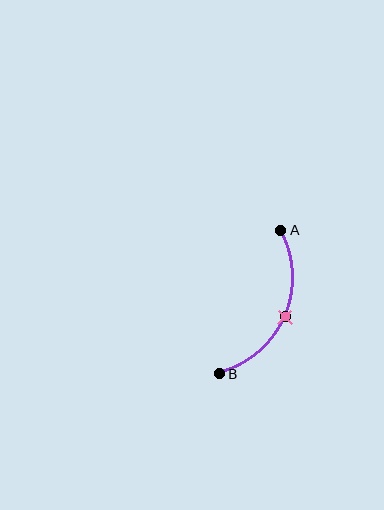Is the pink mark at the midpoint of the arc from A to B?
Yes. The pink mark lies on the arc at equal arc-length from both A and B — it is the arc midpoint.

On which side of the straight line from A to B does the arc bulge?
The arc bulges to the right of the straight line connecting A and B.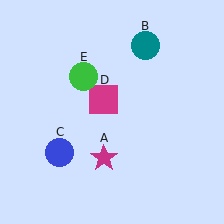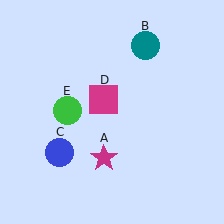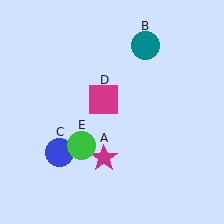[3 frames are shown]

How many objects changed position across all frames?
1 object changed position: green circle (object E).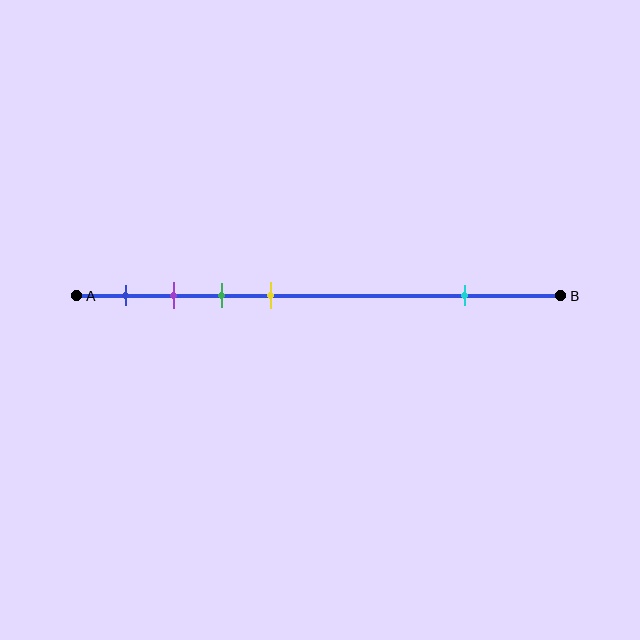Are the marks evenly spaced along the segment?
No, the marks are not evenly spaced.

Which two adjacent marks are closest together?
The purple and green marks are the closest adjacent pair.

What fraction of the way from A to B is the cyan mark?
The cyan mark is approximately 80% (0.8) of the way from A to B.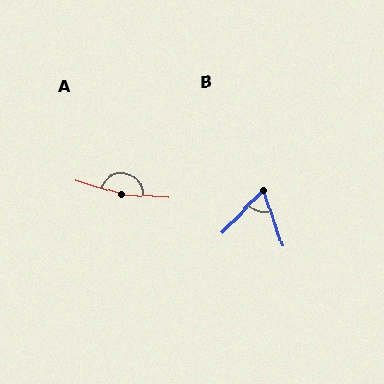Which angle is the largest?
A, at approximately 167 degrees.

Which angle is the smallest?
B, at approximately 64 degrees.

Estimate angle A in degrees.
Approximately 167 degrees.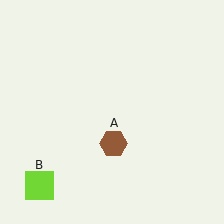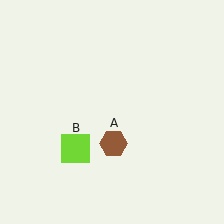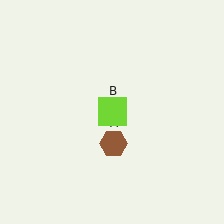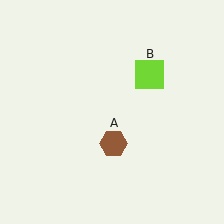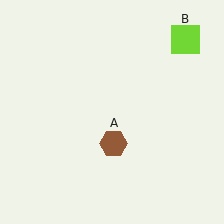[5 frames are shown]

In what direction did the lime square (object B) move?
The lime square (object B) moved up and to the right.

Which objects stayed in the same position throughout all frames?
Brown hexagon (object A) remained stationary.